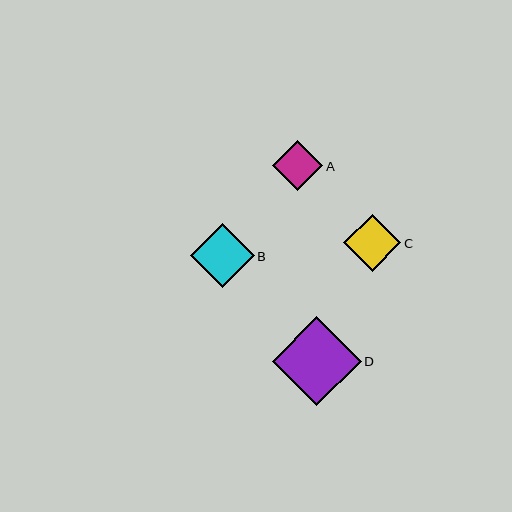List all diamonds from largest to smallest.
From largest to smallest: D, B, C, A.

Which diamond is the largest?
Diamond D is the largest with a size of approximately 89 pixels.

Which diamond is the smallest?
Diamond A is the smallest with a size of approximately 50 pixels.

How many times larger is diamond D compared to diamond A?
Diamond D is approximately 1.8 times the size of diamond A.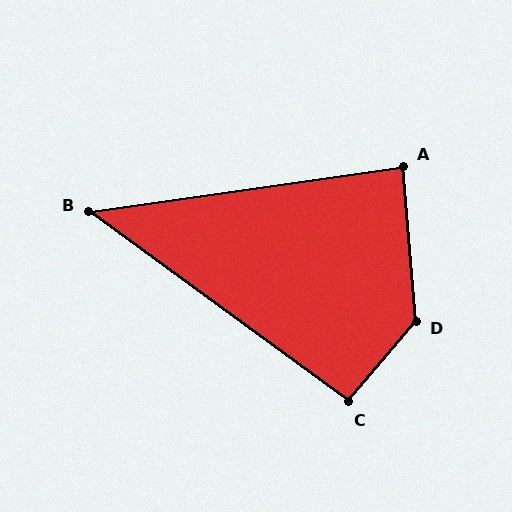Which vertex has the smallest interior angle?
B, at approximately 44 degrees.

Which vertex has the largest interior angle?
D, at approximately 136 degrees.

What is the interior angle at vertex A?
Approximately 86 degrees (approximately right).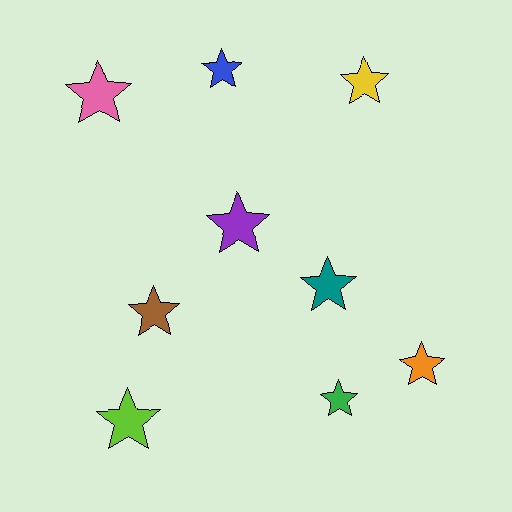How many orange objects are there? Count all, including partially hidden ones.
There is 1 orange object.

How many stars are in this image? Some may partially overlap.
There are 9 stars.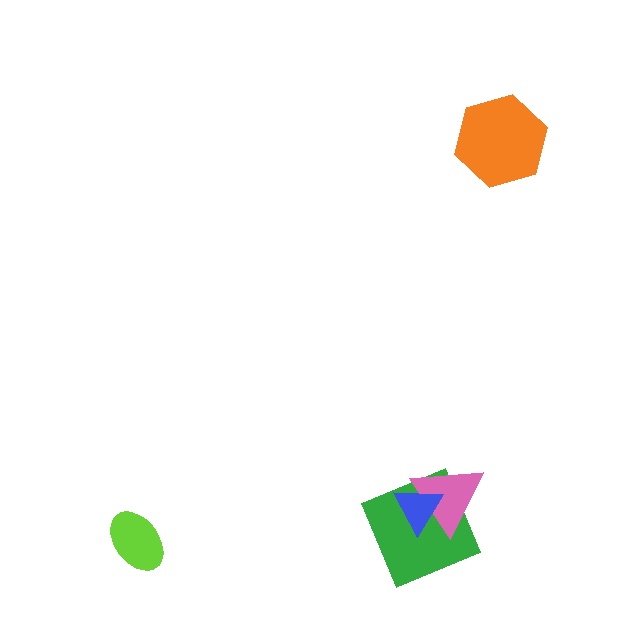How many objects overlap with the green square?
2 objects overlap with the green square.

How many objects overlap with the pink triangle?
2 objects overlap with the pink triangle.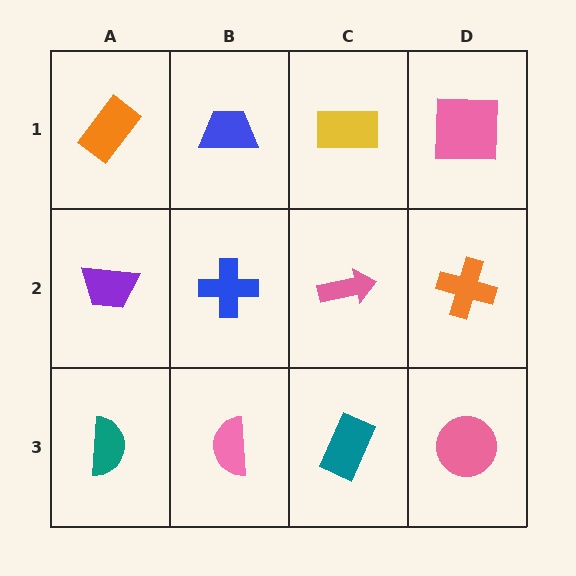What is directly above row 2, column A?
An orange rectangle.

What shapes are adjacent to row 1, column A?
A purple trapezoid (row 2, column A), a blue trapezoid (row 1, column B).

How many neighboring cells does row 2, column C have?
4.